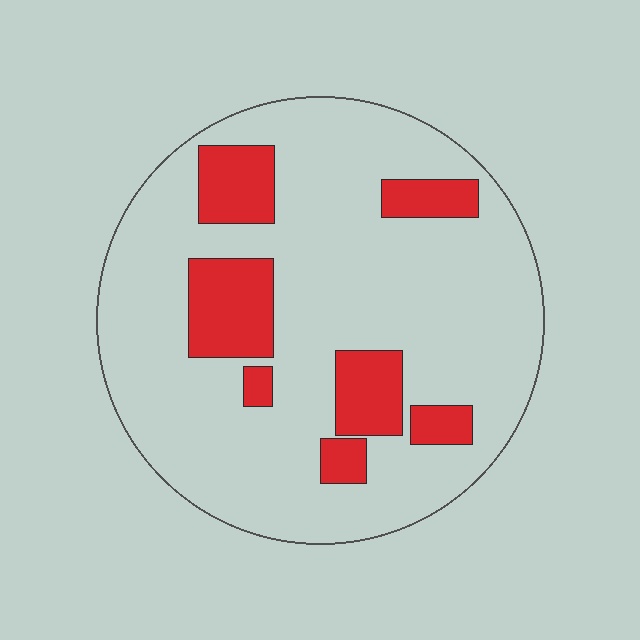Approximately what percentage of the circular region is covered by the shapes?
Approximately 20%.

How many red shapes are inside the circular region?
7.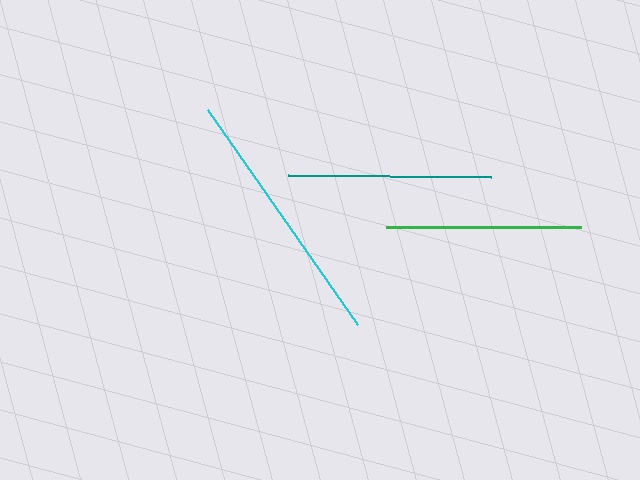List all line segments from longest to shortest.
From longest to shortest: cyan, teal, green.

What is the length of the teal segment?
The teal segment is approximately 203 pixels long.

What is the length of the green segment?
The green segment is approximately 195 pixels long.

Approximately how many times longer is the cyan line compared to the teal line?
The cyan line is approximately 1.3 times the length of the teal line.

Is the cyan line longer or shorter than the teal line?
The cyan line is longer than the teal line.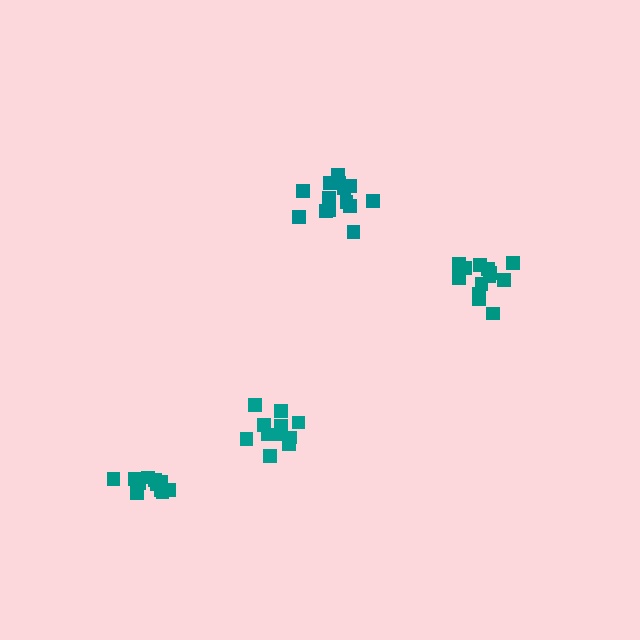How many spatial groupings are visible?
There are 4 spatial groupings.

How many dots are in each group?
Group 1: 14 dots, Group 2: 13 dots, Group 3: 12 dots, Group 4: 11 dots (50 total).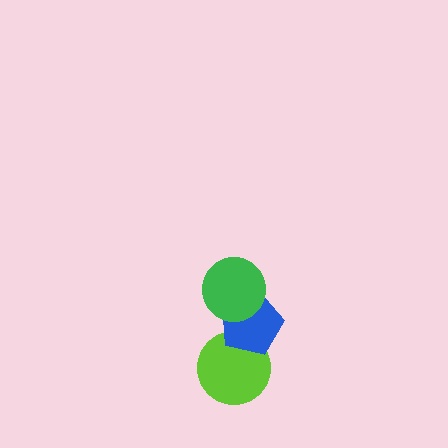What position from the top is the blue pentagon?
The blue pentagon is 2nd from the top.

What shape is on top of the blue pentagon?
The green circle is on top of the blue pentagon.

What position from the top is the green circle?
The green circle is 1st from the top.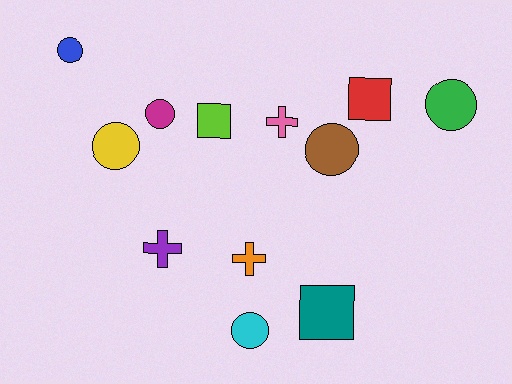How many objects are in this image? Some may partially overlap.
There are 12 objects.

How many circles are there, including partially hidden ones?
There are 6 circles.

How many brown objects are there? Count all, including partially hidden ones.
There is 1 brown object.